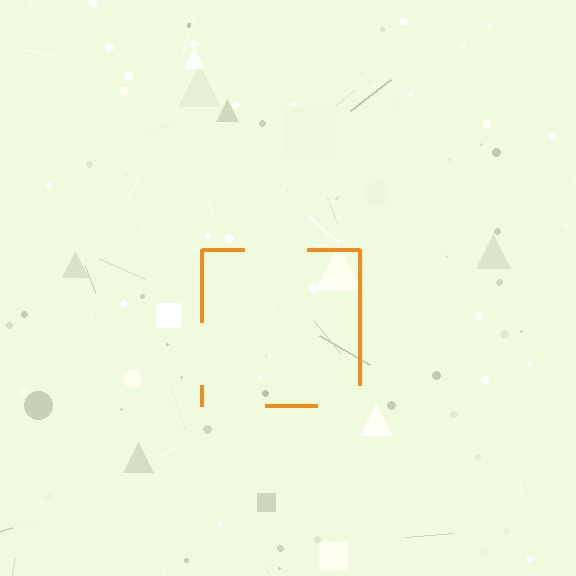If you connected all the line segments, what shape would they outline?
They would outline a square.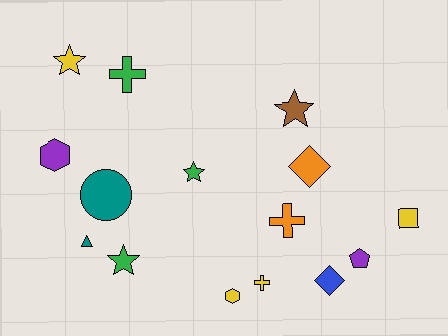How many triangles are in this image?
There is 1 triangle.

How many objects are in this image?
There are 15 objects.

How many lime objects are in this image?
There are no lime objects.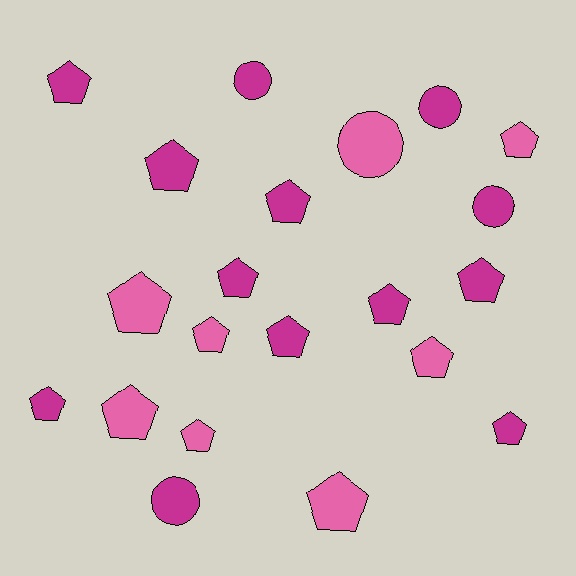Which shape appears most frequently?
Pentagon, with 16 objects.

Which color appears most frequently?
Magenta, with 13 objects.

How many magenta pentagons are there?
There are 9 magenta pentagons.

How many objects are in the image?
There are 21 objects.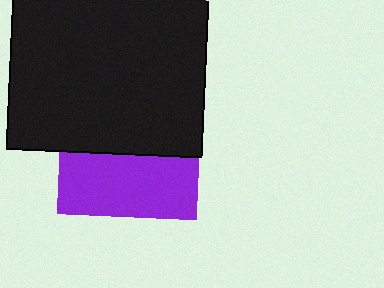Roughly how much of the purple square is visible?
A small part of it is visible (roughly 44%).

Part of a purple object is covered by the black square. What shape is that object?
It is a square.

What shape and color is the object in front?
The object in front is a black square.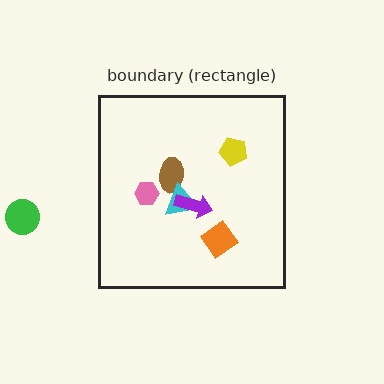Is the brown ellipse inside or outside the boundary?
Inside.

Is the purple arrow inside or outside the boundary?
Inside.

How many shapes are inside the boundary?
6 inside, 1 outside.